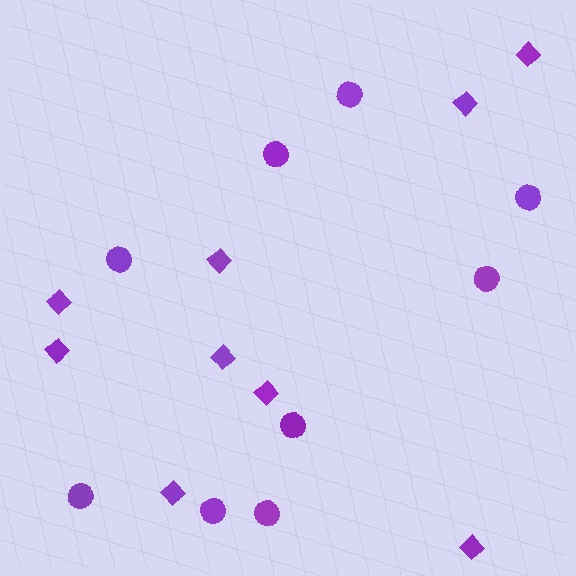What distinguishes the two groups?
There are 2 groups: one group of circles (9) and one group of diamonds (9).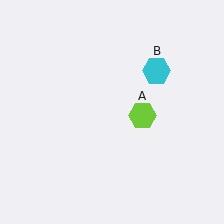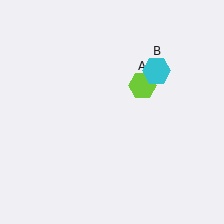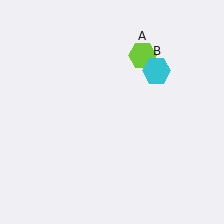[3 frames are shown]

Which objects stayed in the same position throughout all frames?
Cyan hexagon (object B) remained stationary.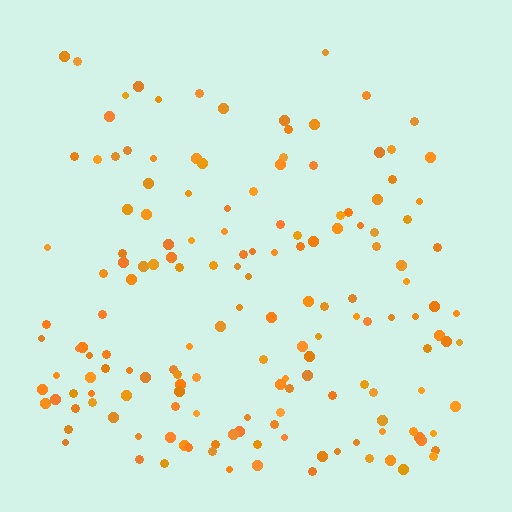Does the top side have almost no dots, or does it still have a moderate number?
Still a moderate number, just noticeably fewer than the bottom.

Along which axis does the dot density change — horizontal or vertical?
Vertical.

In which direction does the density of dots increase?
From top to bottom, with the bottom side densest.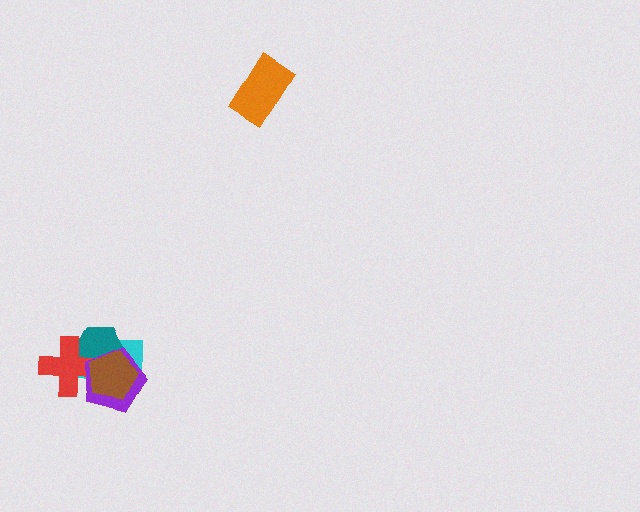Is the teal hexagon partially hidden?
Yes, it is partially covered by another shape.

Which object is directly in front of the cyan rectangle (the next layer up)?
The teal hexagon is directly in front of the cyan rectangle.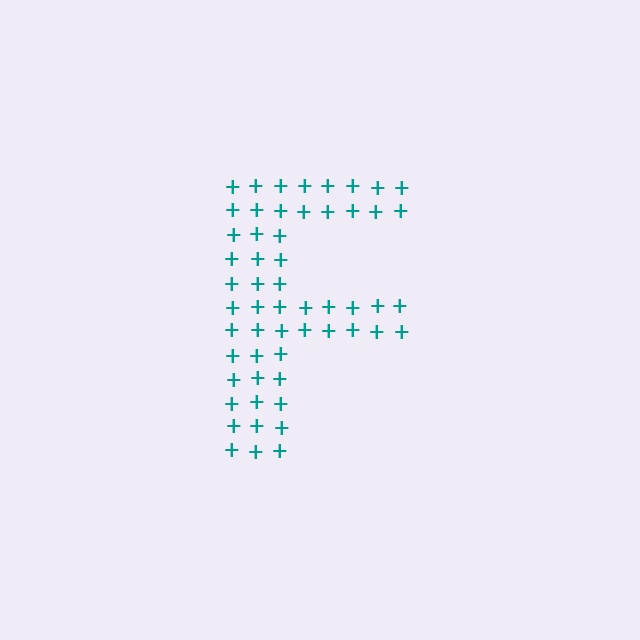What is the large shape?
The large shape is the letter F.